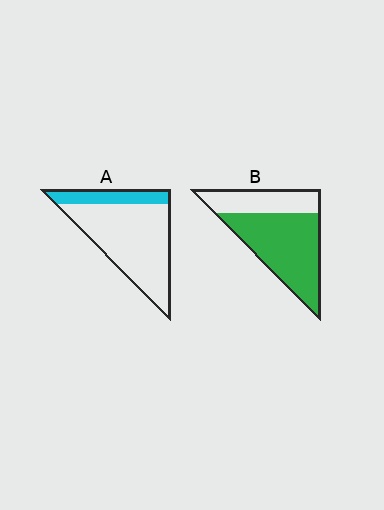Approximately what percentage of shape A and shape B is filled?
A is approximately 20% and B is approximately 65%.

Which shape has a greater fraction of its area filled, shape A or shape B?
Shape B.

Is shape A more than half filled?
No.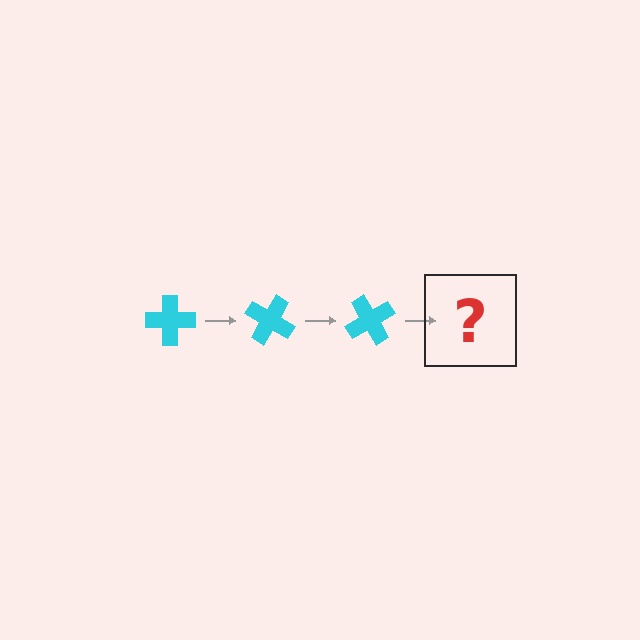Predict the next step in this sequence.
The next step is a cyan cross rotated 90 degrees.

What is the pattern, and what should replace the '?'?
The pattern is that the cross rotates 30 degrees each step. The '?' should be a cyan cross rotated 90 degrees.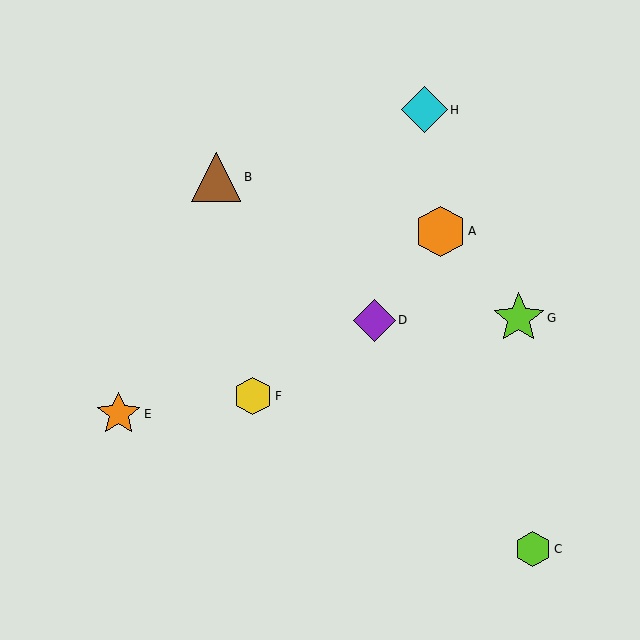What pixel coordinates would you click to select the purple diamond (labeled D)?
Click at (375, 320) to select the purple diamond D.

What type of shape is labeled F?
Shape F is a yellow hexagon.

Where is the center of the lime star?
The center of the lime star is at (519, 318).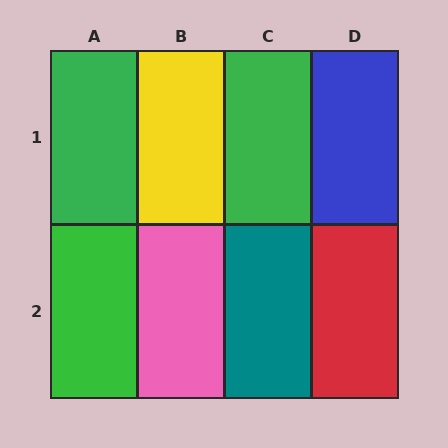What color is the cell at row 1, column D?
Blue.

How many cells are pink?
1 cell is pink.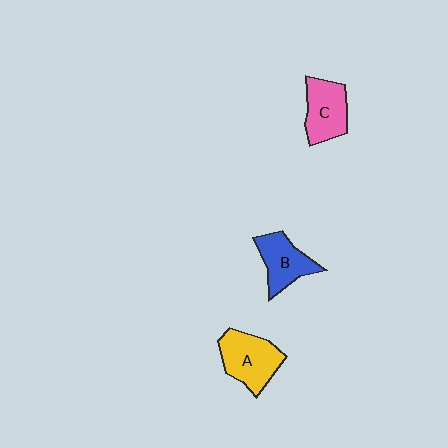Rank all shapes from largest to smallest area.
From largest to smallest: A (yellow), C (pink), B (blue).